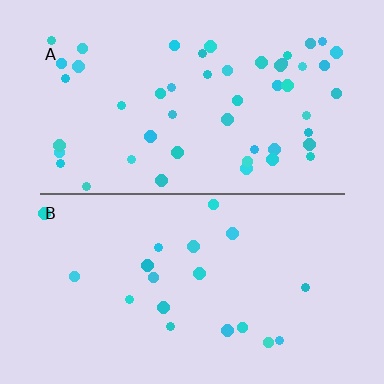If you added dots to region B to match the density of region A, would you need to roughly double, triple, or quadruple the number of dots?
Approximately triple.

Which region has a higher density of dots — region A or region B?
A (the top).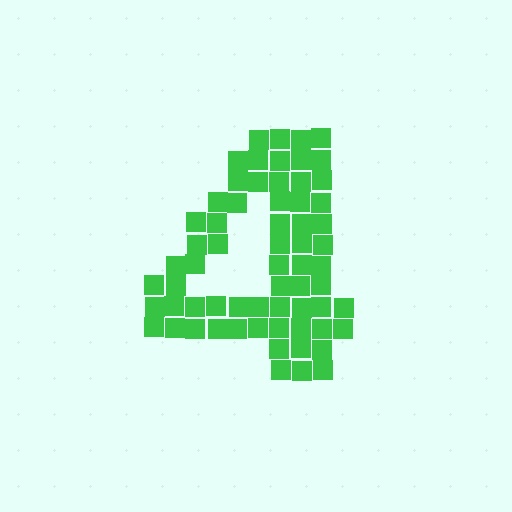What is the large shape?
The large shape is the digit 4.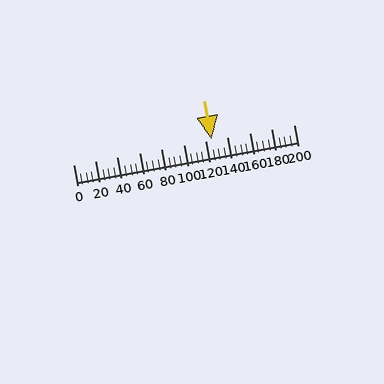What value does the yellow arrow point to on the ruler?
The yellow arrow points to approximately 125.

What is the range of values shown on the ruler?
The ruler shows values from 0 to 200.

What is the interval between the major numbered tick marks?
The major tick marks are spaced 20 units apart.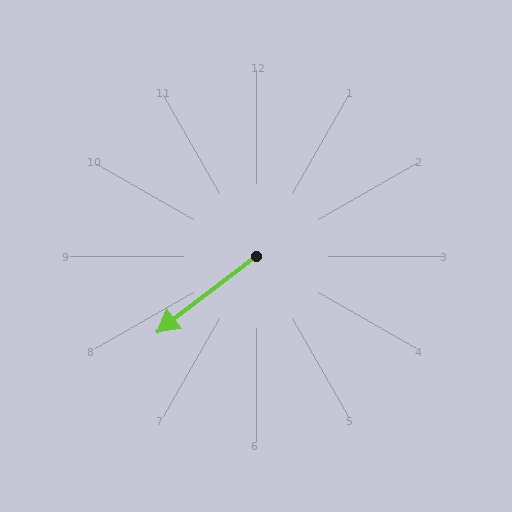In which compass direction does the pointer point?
Southwest.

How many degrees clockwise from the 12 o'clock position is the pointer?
Approximately 232 degrees.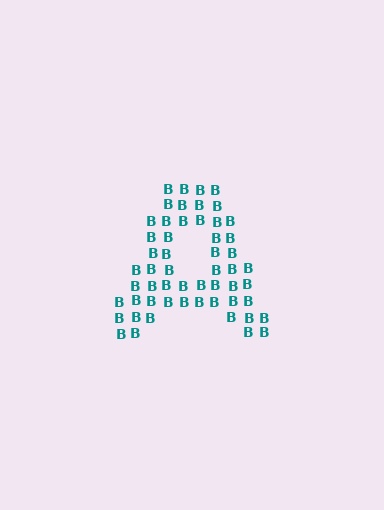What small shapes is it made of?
It is made of small letter B's.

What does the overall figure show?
The overall figure shows the letter A.